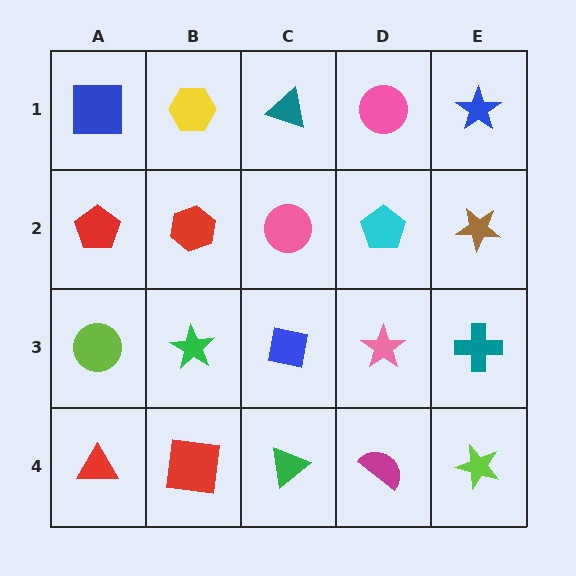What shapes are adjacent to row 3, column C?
A pink circle (row 2, column C), a green triangle (row 4, column C), a green star (row 3, column B), a pink star (row 3, column D).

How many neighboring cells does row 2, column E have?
3.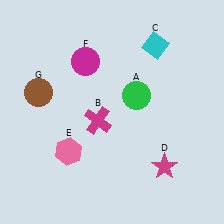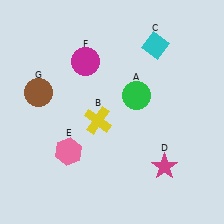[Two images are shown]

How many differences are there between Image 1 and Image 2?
There is 1 difference between the two images.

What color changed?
The cross (B) changed from magenta in Image 1 to yellow in Image 2.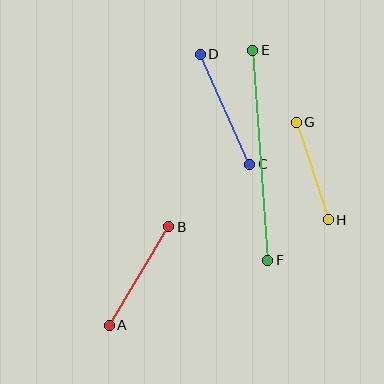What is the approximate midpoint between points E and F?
The midpoint is at approximately (260, 155) pixels.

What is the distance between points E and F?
The distance is approximately 210 pixels.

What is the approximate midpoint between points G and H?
The midpoint is at approximately (312, 171) pixels.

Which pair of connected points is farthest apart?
Points E and F are farthest apart.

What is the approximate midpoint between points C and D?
The midpoint is at approximately (225, 109) pixels.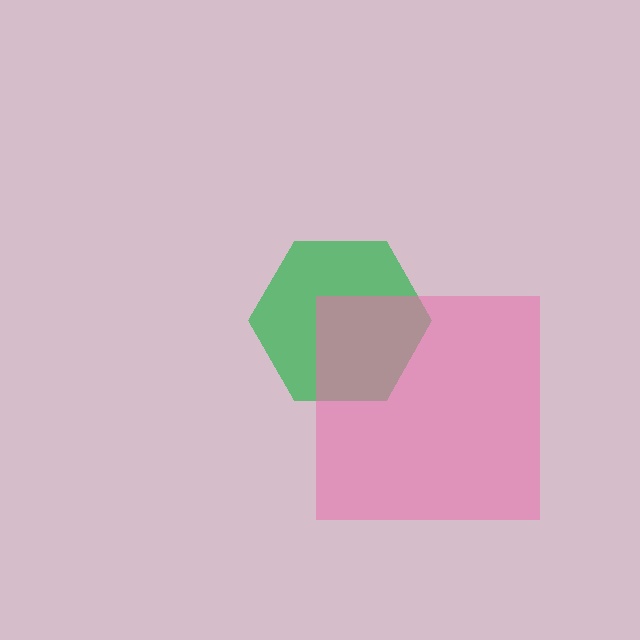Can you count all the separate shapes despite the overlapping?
Yes, there are 2 separate shapes.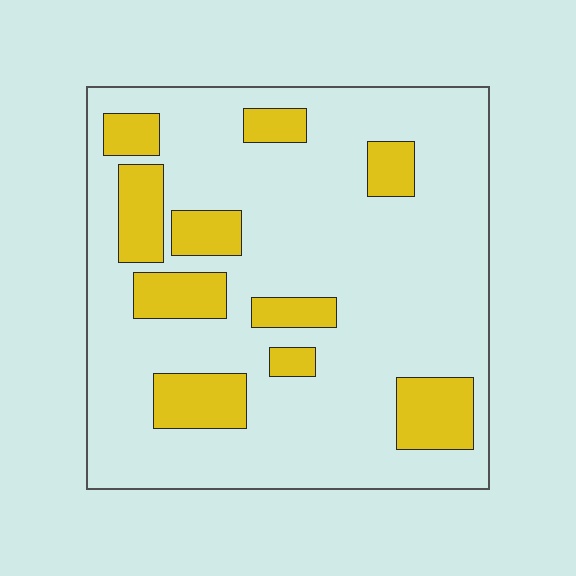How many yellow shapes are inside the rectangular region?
10.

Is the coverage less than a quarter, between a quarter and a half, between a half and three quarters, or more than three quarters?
Less than a quarter.